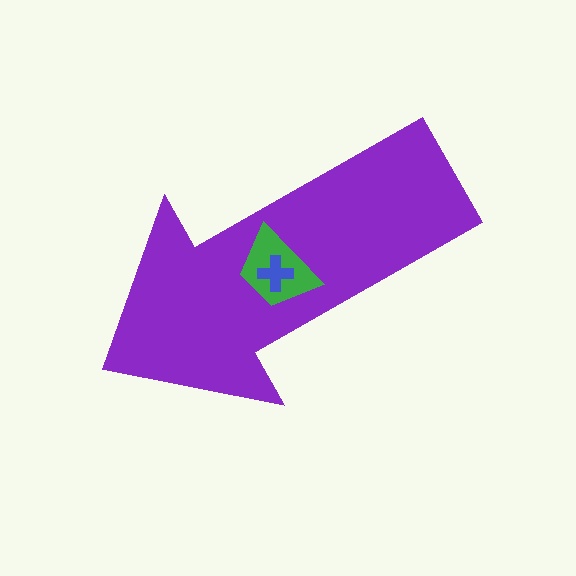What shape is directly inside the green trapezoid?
The blue cross.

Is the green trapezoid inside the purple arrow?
Yes.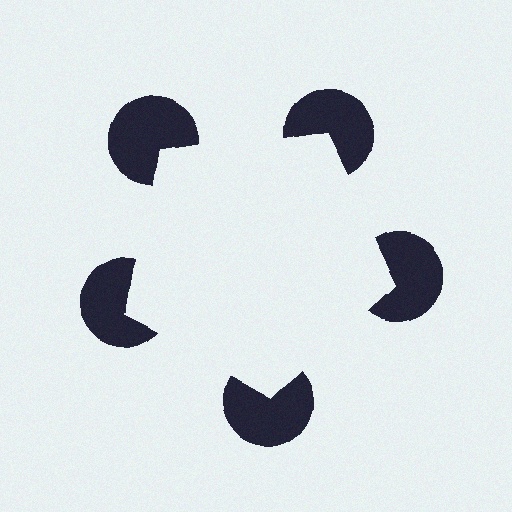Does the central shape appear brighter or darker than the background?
It typically appears slightly brighter than the background, even though no actual brightness change is drawn.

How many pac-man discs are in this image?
There are 5 — one at each vertex of the illusory pentagon.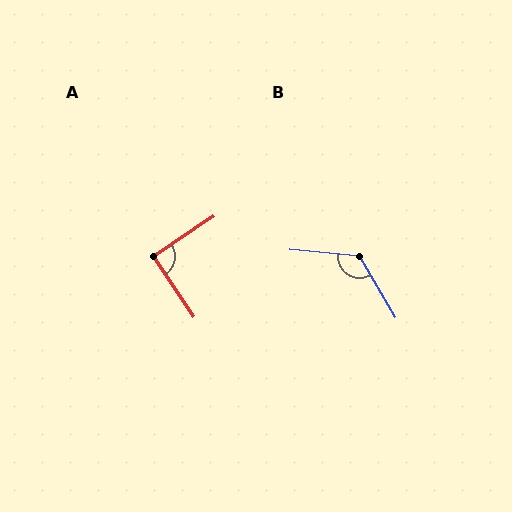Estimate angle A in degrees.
Approximately 90 degrees.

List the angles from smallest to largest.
A (90°), B (126°).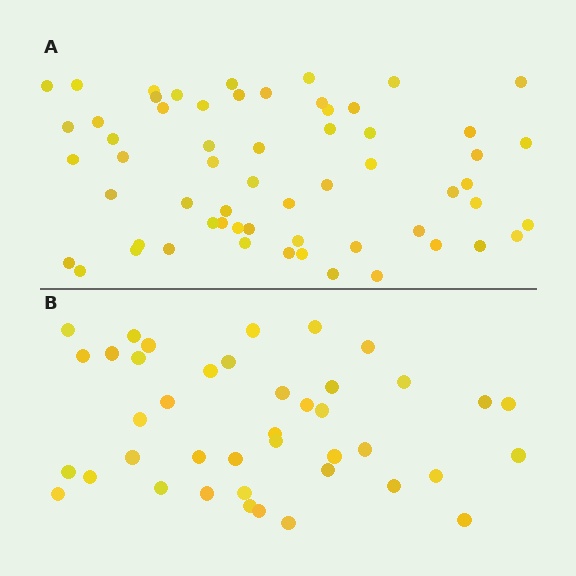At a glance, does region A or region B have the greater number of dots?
Region A (the top region) has more dots.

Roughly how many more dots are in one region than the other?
Region A has approximately 20 more dots than region B.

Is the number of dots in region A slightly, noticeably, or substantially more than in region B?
Region A has substantially more. The ratio is roughly 1.5 to 1.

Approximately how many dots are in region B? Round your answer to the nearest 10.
About 40 dots. (The exact count is 41, which rounds to 40.)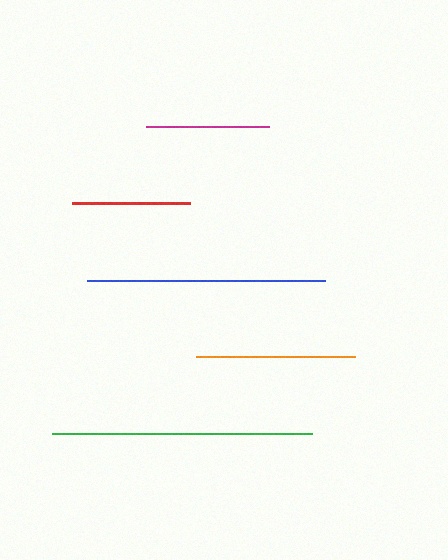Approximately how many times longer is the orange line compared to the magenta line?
The orange line is approximately 1.3 times the length of the magenta line.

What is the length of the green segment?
The green segment is approximately 260 pixels long.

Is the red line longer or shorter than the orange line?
The orange line is longer than the red line.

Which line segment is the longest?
The green line is the longest at approximately 260 pixels.